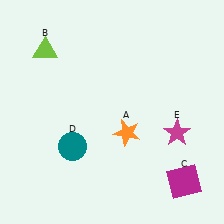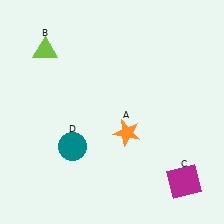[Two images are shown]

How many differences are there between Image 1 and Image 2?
There is 1 difference between the two images.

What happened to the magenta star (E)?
The magenta star (E) was removed in Image 2. It was in the bottom-right area of Image 1.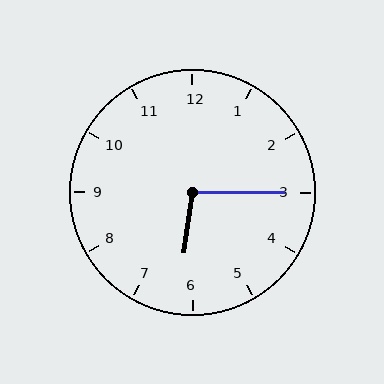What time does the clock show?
6:15.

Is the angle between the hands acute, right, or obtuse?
It is obtuse.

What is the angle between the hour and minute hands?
Approximately 98 degrees.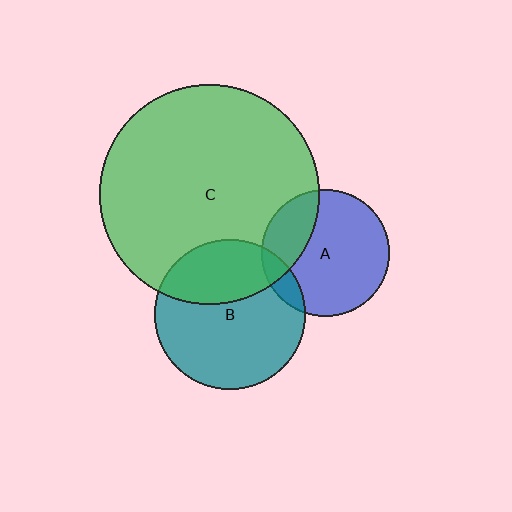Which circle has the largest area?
Circle C (green).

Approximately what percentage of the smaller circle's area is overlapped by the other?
Approximately 25%.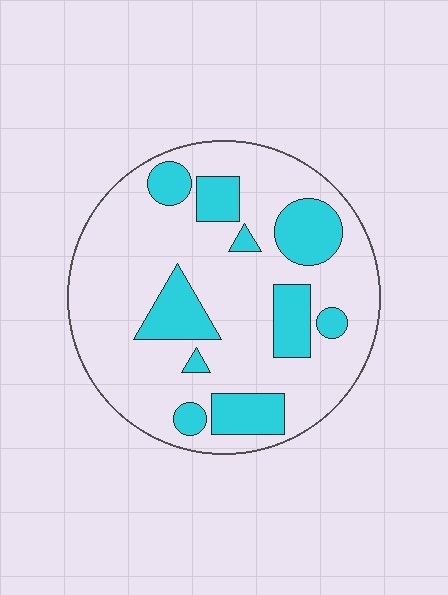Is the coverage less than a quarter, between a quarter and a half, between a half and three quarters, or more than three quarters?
Less than a quarter.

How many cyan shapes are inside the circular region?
10.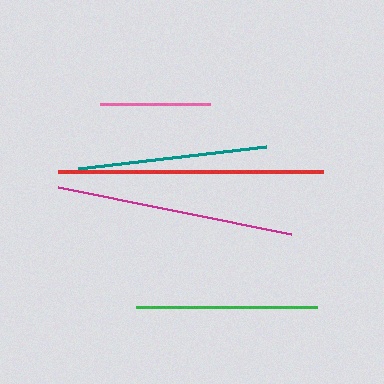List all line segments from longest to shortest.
From longest to shortest: red, magenta, teal, green, pink.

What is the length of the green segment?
The green segment is approximately 181 pixels long.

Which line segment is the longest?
The red line is the longest at approximately 265 pixels.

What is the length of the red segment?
The red segment is approximately 265 pixels long.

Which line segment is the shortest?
The pink line is the shortest at approximately 110 pixels.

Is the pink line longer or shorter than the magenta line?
The magenta line is longer than the pink line.